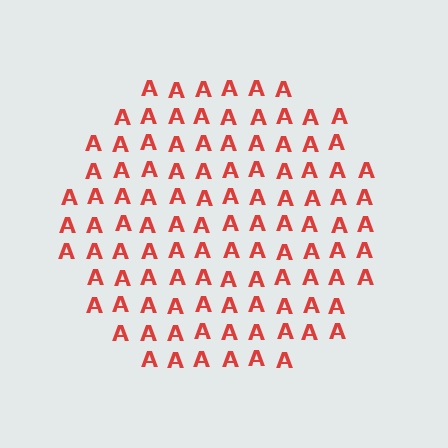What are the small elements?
The small elements are letter A's.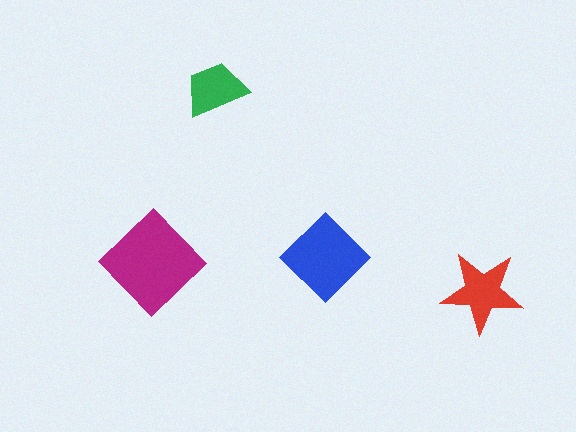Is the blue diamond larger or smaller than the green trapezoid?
Larger.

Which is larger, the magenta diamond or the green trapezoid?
The magenta diamond.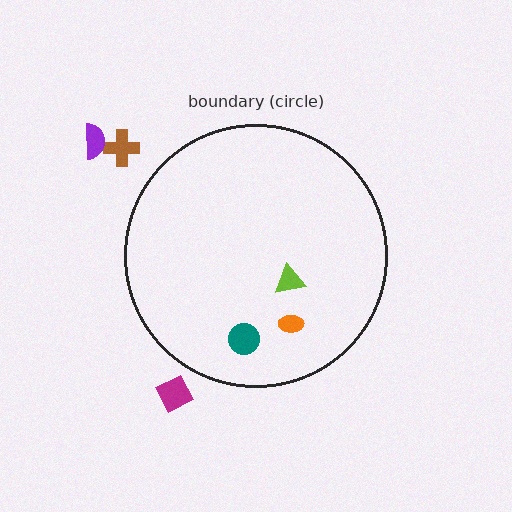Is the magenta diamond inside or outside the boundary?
Outside.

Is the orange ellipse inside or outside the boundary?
Inside.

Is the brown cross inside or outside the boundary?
Outside.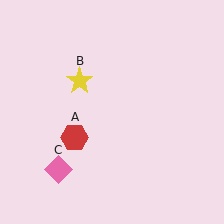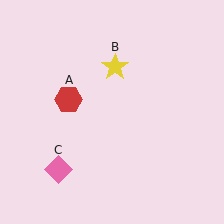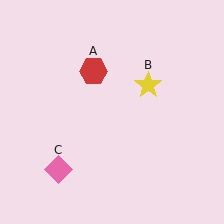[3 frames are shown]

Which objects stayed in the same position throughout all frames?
Pink diamond (object C) remained stationary.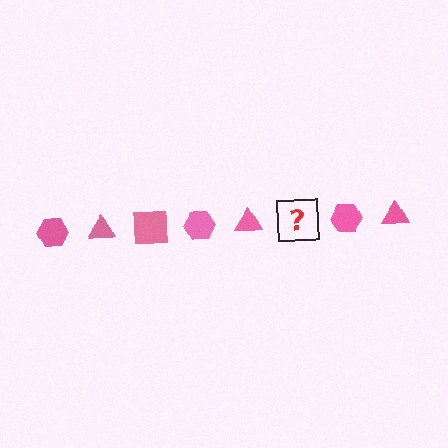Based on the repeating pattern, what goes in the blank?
The blank should be a pink square.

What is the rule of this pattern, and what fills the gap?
The rule is that the pattern cycles through hexagon, triangle, square shapes in pink. The gap should be filled with a pink square.